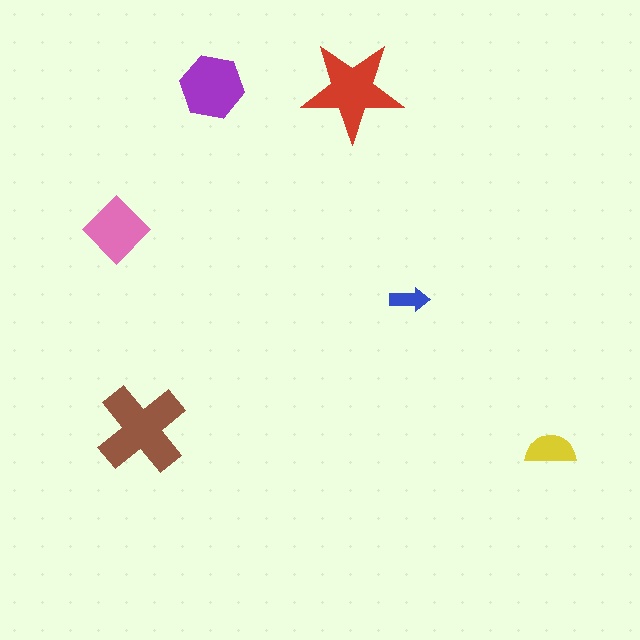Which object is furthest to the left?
The pink diamond is leftmost.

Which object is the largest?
The brown cross.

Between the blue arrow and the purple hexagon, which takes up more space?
The purple hexagon.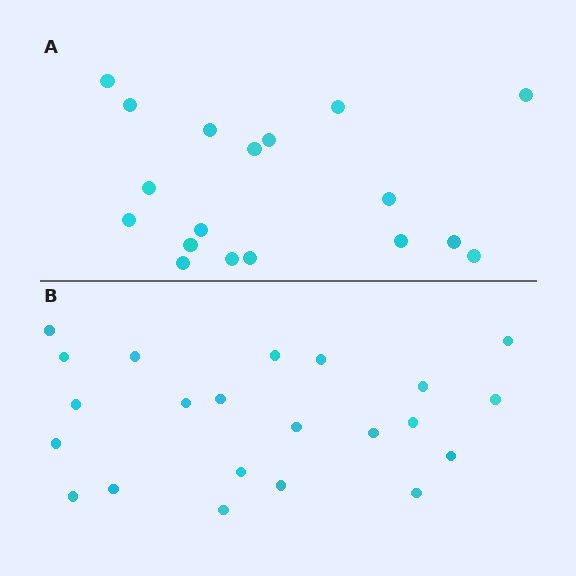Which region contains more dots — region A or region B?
Region B (the bottom region) has more dots.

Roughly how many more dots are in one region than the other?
Region B has about 4 more dots than region A.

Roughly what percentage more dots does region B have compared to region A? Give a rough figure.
About 20% more.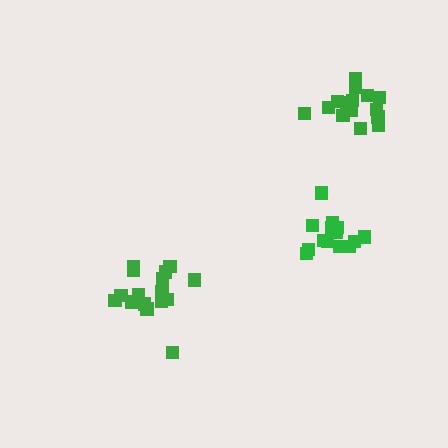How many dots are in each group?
Group 1: 15 dots, Group 2: 14 dots, Group 3: 17 dots (46 total).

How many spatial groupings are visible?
There are 3 spatial groupings.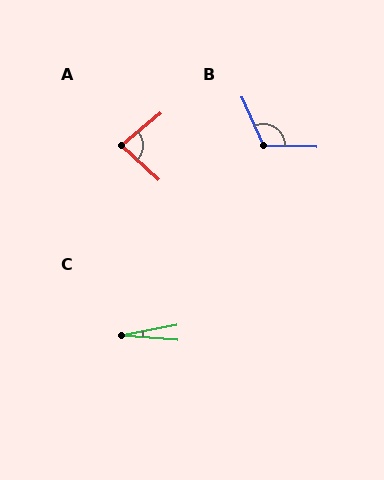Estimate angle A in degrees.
Approximately 82 degrees.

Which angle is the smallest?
C, at approximately 15 degrees.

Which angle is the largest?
B, at approximately 115 degrees.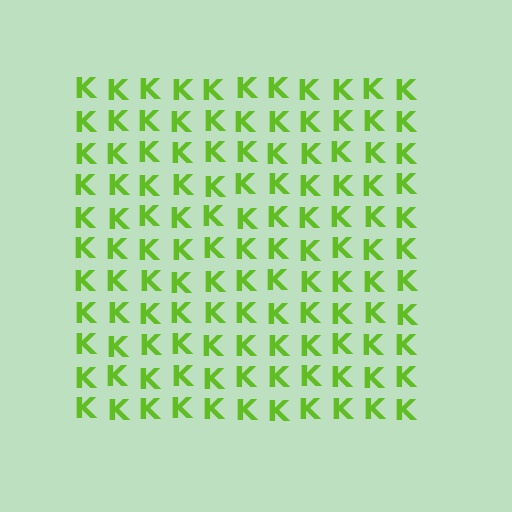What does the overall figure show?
The overall figure shows a square.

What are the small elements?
The small elements are letter K's.